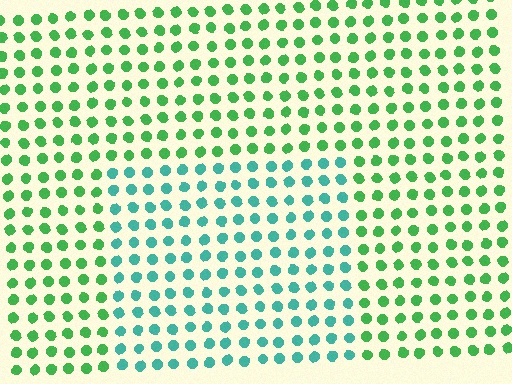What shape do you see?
I see a rectangle.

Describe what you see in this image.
The image is filled with small green elements in a uniform arrangement. A rectangle-shaped region is visible where the elements are tinted to a slightly different hue, forming a subtle color boundary.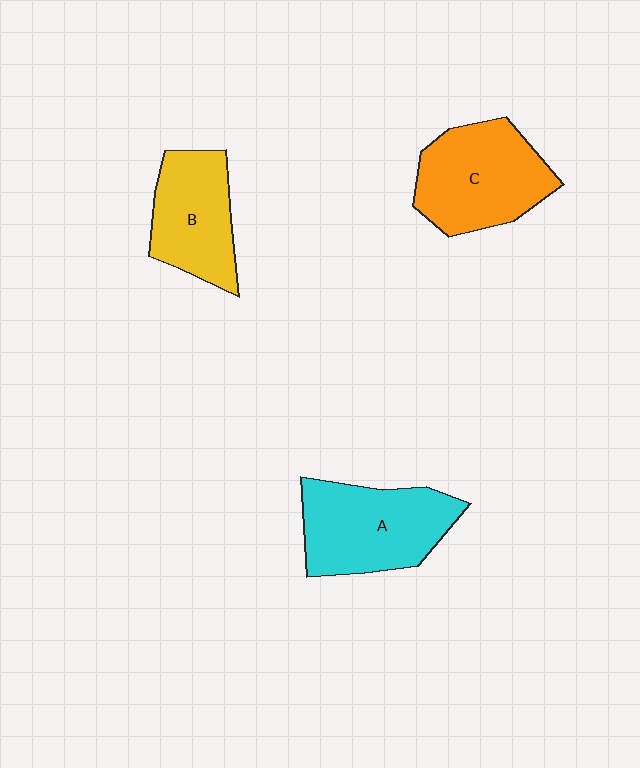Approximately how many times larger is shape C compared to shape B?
Approximately 1.2 times.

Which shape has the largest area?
Shape A (cyan).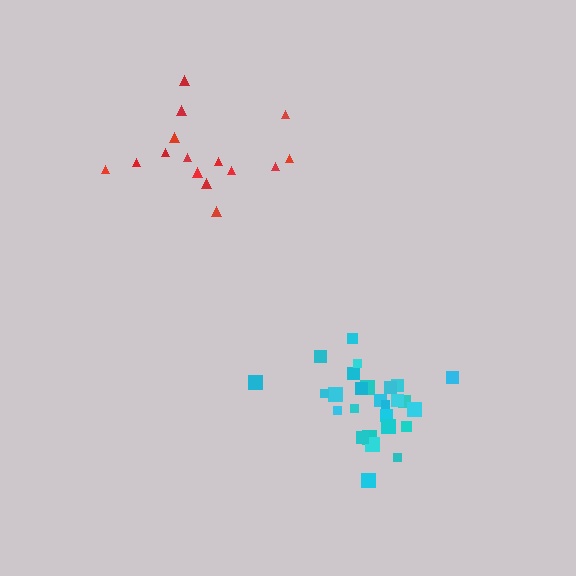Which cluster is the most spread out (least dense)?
Red.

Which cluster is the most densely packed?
Cyan.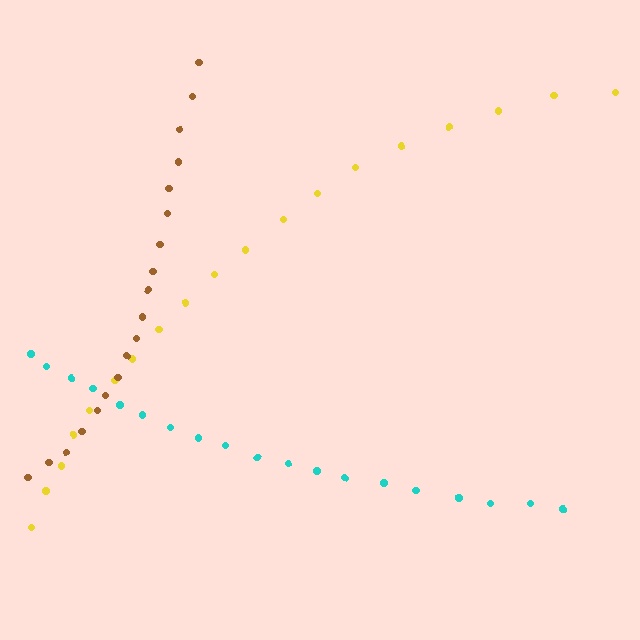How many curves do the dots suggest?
There are 3 distinct paths.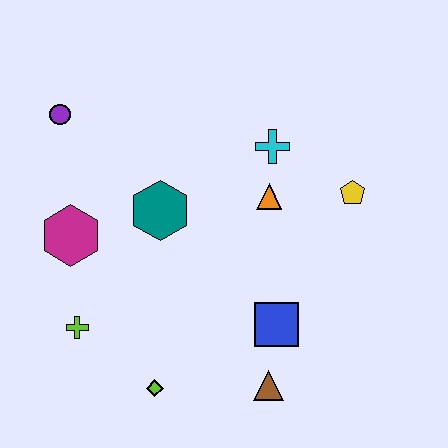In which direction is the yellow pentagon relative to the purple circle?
The yellow pentagon is to the right of the purple circle.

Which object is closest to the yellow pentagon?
The orange triangle is closest to the yellow pentagon.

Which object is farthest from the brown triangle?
The purple circle is farthest from the brown triangle.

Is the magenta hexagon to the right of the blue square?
No